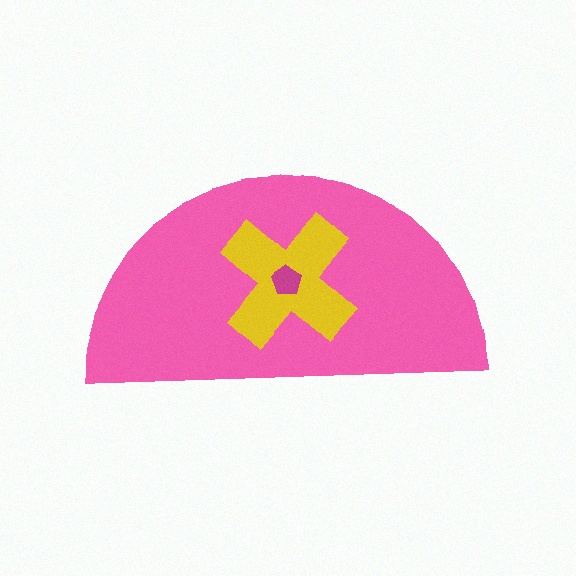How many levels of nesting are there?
3.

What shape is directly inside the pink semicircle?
The yellow cross.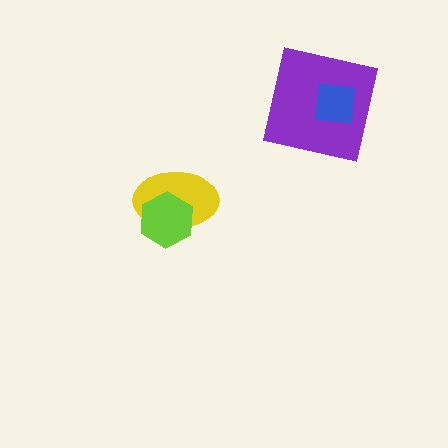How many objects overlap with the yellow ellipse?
1 object overlaps with the yellow ellipse.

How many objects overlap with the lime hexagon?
1 object overlaps with the lime hexagon.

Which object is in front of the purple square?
The blue square is in front of the purple square.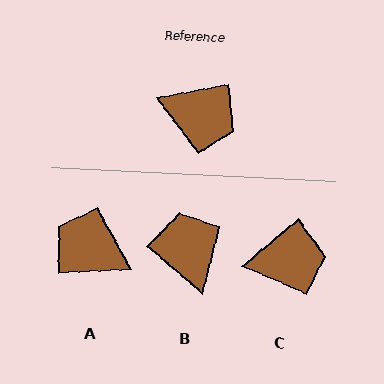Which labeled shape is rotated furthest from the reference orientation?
A, about 172 degrees away.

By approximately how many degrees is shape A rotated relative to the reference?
Approximately 172 degrees counter-clockwise.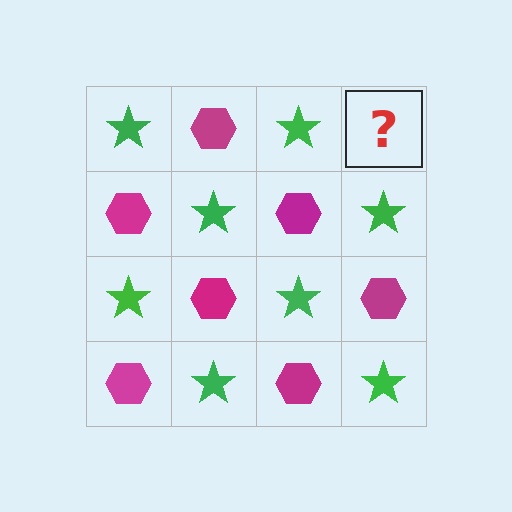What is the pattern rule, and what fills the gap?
The rule is that it alternates green star and magenta hexagon in a checkerboard pattern. The gap should be filled with a magenta hexagon.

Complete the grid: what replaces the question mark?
The question mark should be replaced with a magenta hexagon.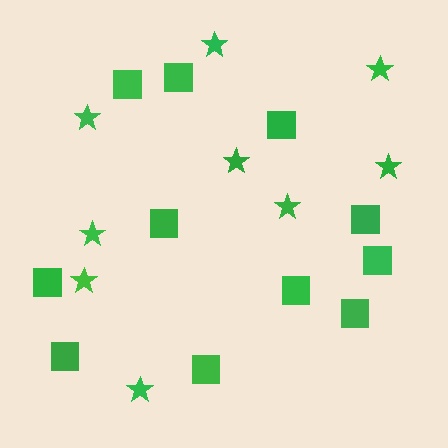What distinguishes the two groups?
There are 2 groups: one group of squares (11) and one group of stars (9).